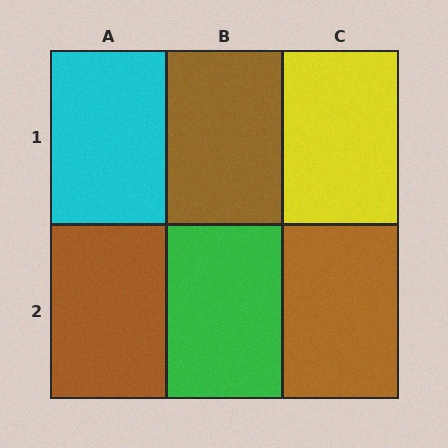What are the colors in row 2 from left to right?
Brown, green, brown.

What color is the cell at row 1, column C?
Yellow.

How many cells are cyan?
1 cell is cyan.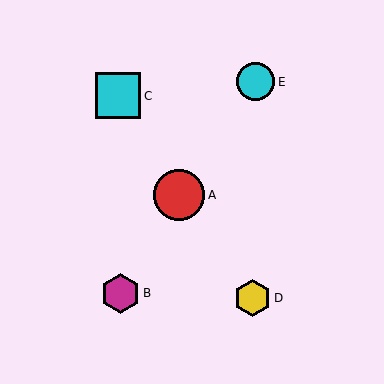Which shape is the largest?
The red circle (labeled A) is the largest.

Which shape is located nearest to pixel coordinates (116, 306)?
The magenta hexagon (labeled B) at (120, 293) is nearest to that location.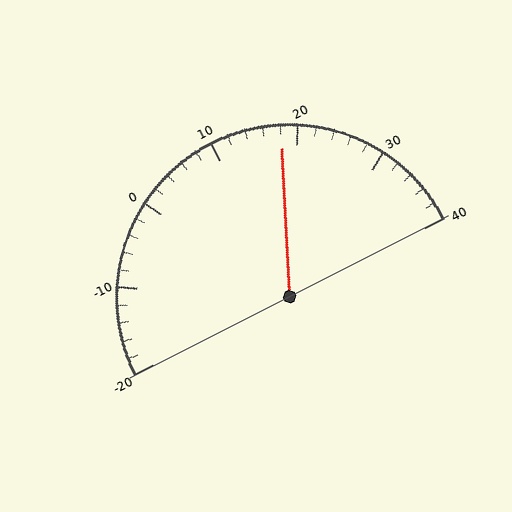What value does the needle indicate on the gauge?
The needle indicates approximately 18.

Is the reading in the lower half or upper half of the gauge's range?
The reading is in the upper half of the range (-20 to 40).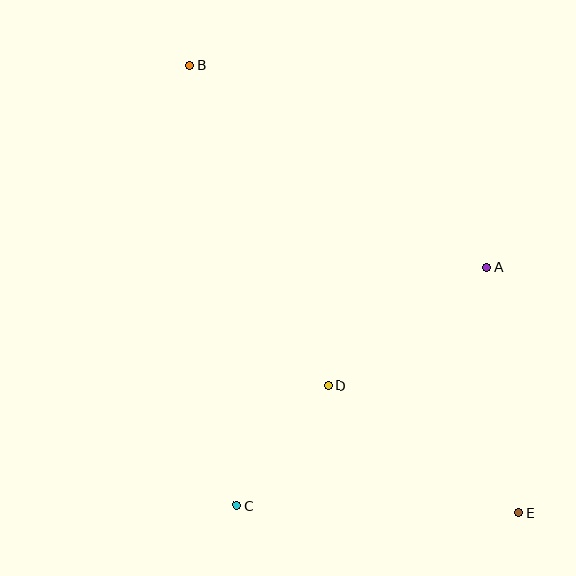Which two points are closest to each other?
Points C and D are closest to each other.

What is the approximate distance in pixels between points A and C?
The distance between A and C is approximately 345 pixels.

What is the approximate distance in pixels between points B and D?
The distance between B and D is approximately 349 pixels.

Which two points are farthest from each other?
Points B and E are farthest from each other.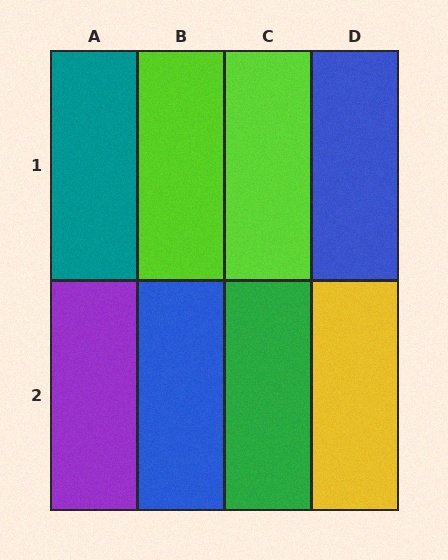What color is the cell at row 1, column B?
Lime.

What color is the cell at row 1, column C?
Lime.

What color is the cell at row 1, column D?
Blue.